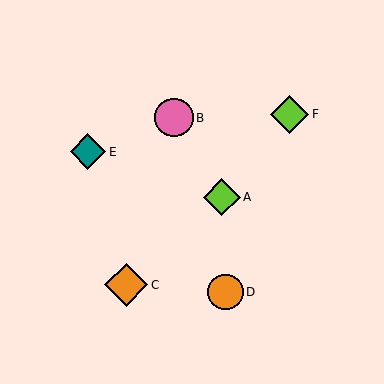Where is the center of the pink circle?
The center of the pink circle is at (174, 118).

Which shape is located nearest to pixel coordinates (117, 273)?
The orange diamond (labeled C) at (126, 285) is nearest to that location.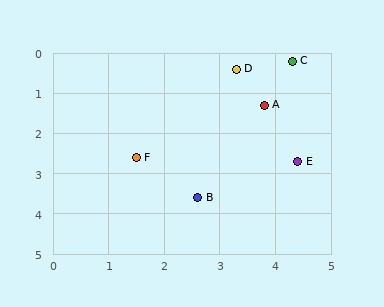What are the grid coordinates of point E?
Point E is at approximately (4.4, 2.7).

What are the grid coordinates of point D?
Point D is at approximately (3.3, 0.4).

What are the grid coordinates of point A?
Point A is at approximately (3.8, 1.3).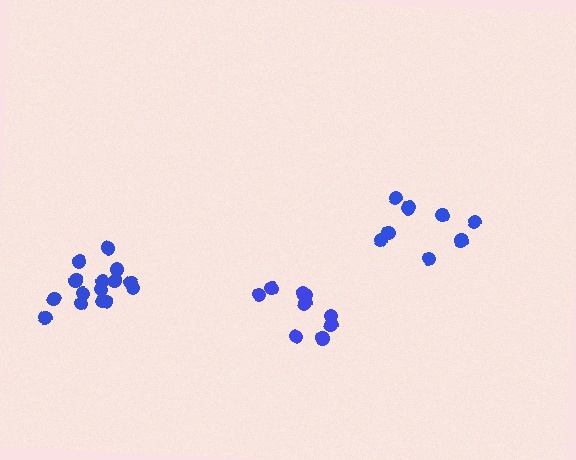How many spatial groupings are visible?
There are 3 spatial groupings.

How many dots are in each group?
Group 1: 10 dots, Group 2: 15 dots, Group 3: 9 dots (34 total).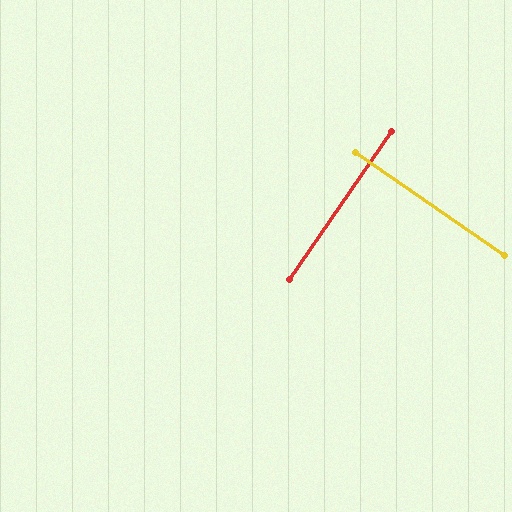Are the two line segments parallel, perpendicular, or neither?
Perpendicular — they meet at approximately 90°.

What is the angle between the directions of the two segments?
Approximately 90 degrees.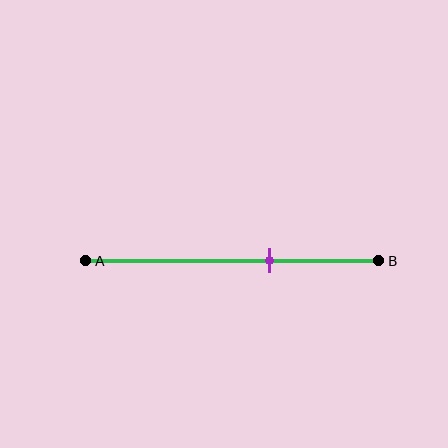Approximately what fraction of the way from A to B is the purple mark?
The purple mark is approximately 65% of the way from A to B.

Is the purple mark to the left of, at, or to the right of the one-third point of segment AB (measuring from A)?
The purple mark is to the right of the one-third point of segment AB.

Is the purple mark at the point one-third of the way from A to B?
No, the mark is at about 65% from A, not at the 33% one-third point.